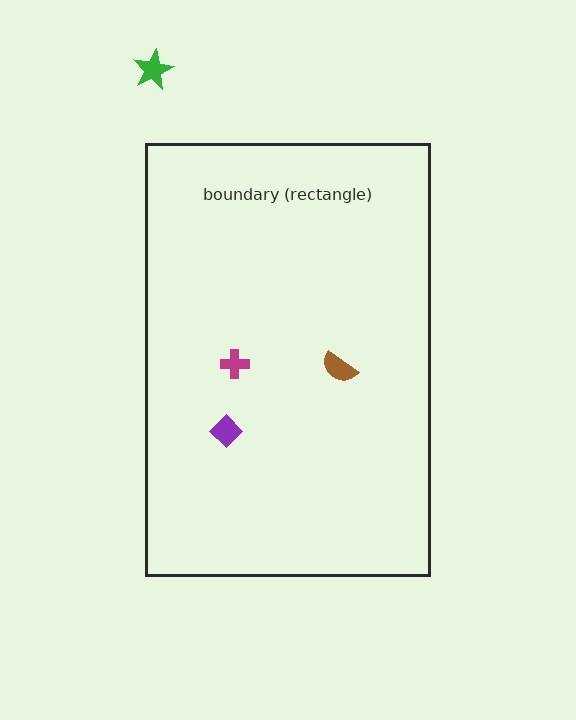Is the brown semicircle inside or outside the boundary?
Inside.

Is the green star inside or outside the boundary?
Outside.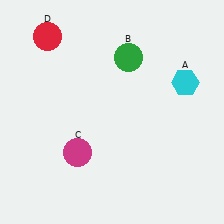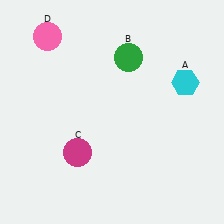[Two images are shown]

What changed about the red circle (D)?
In Image 1, D is red. In Image 2, it changed to pink.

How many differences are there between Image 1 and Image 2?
There is 1 difference between the two images.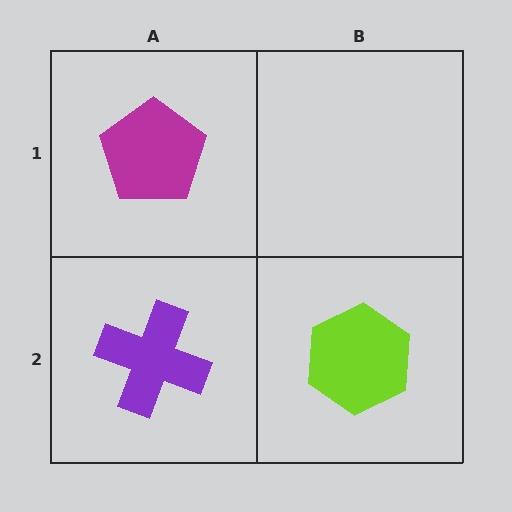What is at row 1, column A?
A magenta pentagon.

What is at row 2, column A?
A purple cross.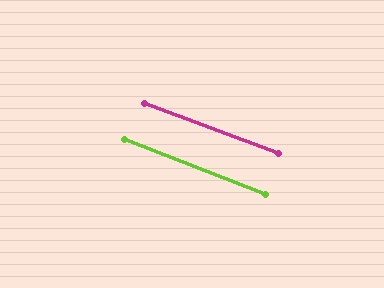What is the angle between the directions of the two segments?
Approximately 1 degree.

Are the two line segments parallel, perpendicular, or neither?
Parallel — their directions differ by only 0.8°.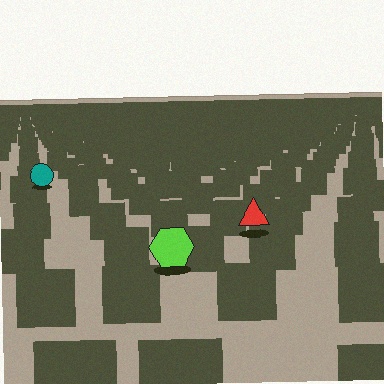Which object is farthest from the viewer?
The teal circle is farthest from the viewer. It appears smaller and the ground texture around it is denser.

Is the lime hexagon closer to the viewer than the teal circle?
Yes. The lime hexagon is closer — you can tell from the texture gradient: the ground texture is coarser near it.